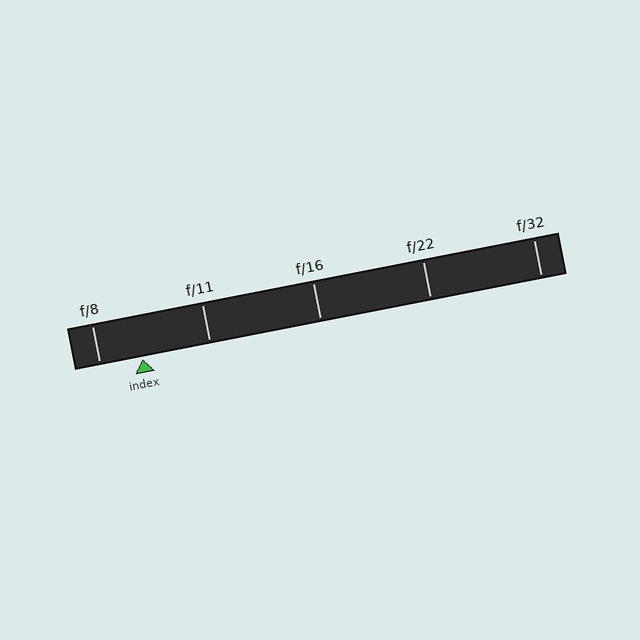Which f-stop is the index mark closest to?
The index mark is closest to f/8.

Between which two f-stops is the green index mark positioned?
The index mark is between f/8 and f/11.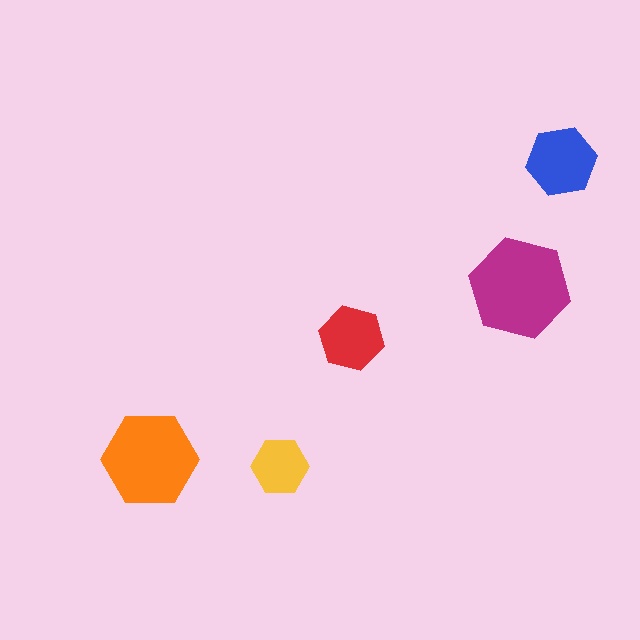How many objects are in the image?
There are 5 objects in the image.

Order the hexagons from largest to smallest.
the magenta one, the orange one, the blue one, the red one, the yellow one.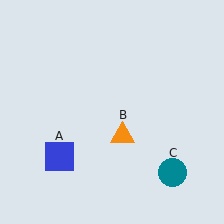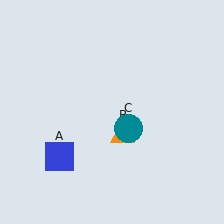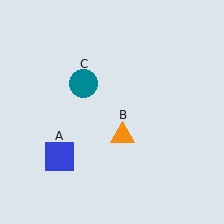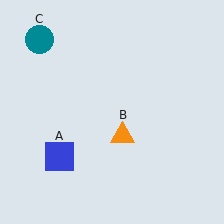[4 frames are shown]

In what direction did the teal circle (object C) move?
The teal circle (object C) moved up and to the left.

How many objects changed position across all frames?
1 object changed position: teal circle (object C).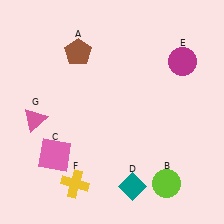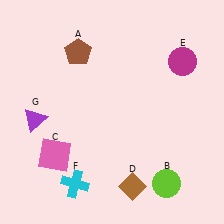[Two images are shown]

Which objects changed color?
D changed from teal to brown. F changed from yellow to cyan. G changed from pink to purple.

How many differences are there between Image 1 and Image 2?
There are 3 differences between the two images.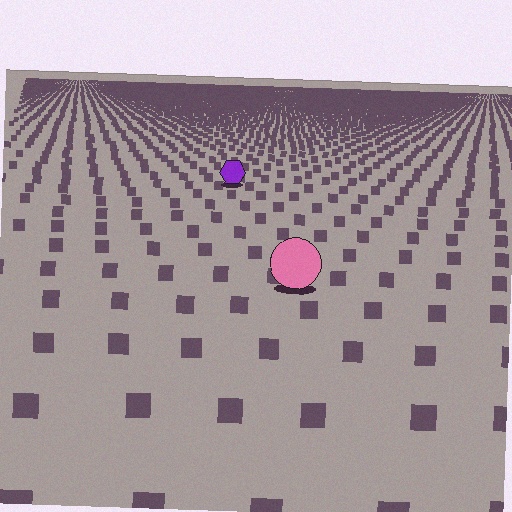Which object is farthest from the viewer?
The purple hexagon is farthest from the viewer. It appears smaller and the ground texture around it is denser.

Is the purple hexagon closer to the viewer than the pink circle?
No. The pink circle is closer — you can tell from the texture gradient: the ground texture is coarser near it.